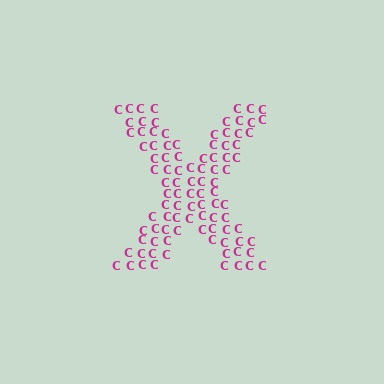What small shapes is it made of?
It is made of small letter C's.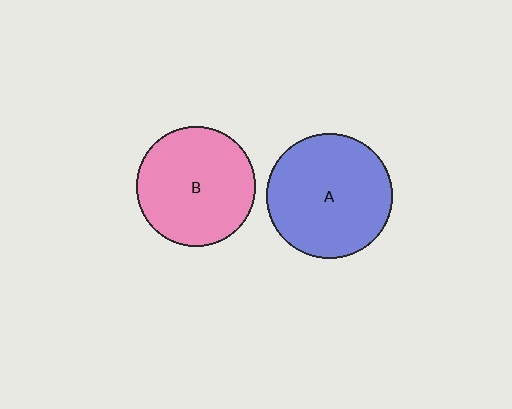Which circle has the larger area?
Circle A (blue).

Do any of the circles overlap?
No, none of the circles overlap.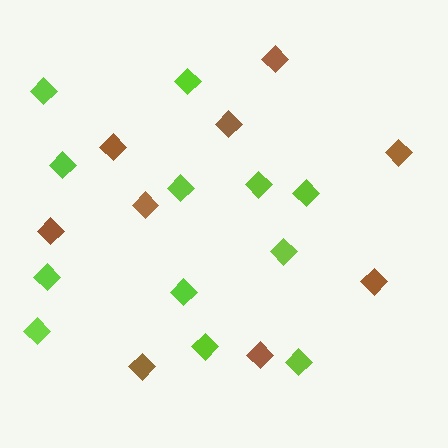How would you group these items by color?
There are 2 groups: one group of lime diamonds (12) and one group of brown diamonds (9).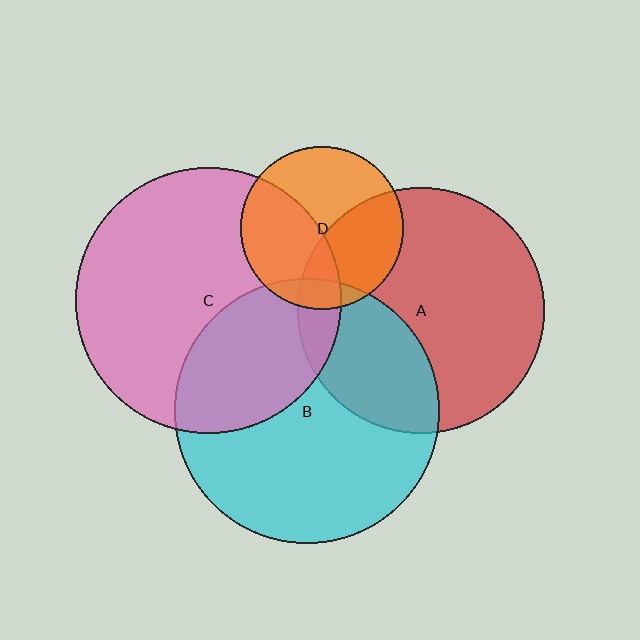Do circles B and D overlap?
Yes.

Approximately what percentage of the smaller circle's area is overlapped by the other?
Approximately 10%.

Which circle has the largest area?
Circle C (pink).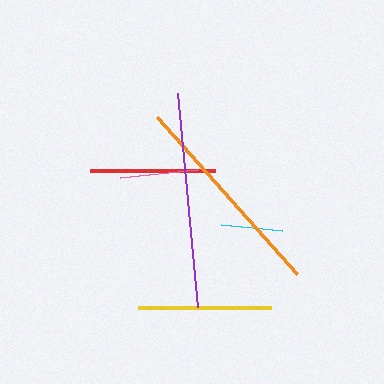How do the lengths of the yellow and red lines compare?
The yellow and red lines are approximately the same length.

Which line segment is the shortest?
The cyan line is the shortest at approximately 62 pixels.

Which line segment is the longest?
The purple line is the longest at approximately 214 pixels.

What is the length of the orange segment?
The orange segment is approximately 210 pixels long.